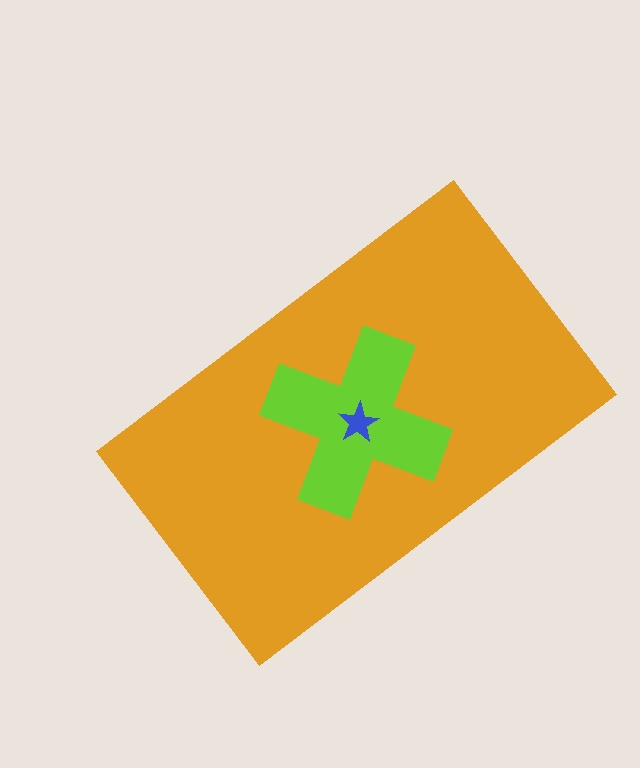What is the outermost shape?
The orange rectangle.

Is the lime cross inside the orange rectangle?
Yes.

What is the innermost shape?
The blue star.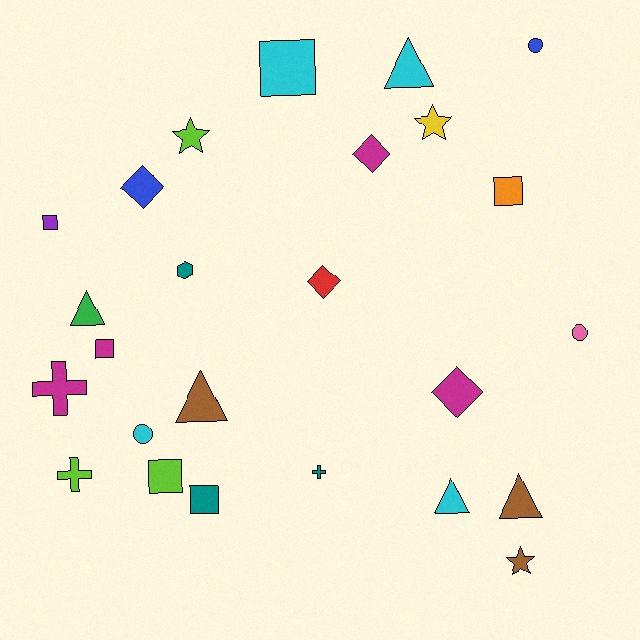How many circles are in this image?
There are 3 circles.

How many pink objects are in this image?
There is 1 pink object.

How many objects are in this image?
There are 25 objects.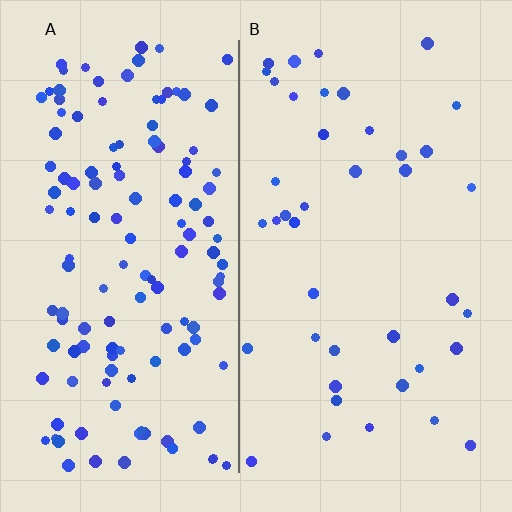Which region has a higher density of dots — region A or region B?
A (the left).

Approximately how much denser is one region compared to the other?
Approximately 3.2× — region A over region B.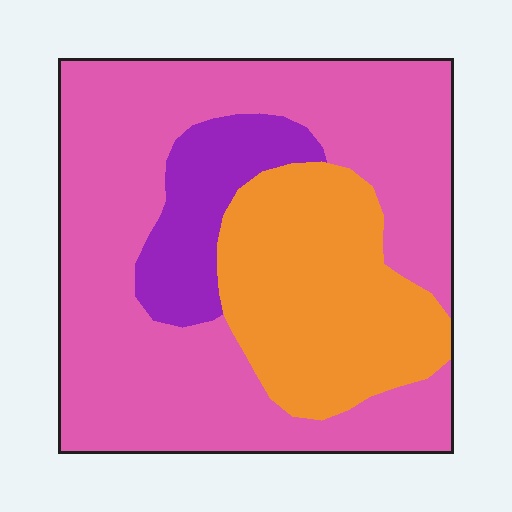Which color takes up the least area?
Purple, at roughly 10%.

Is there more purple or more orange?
Orange.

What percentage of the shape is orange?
Orange takes up about one quarter (1/4) of the shape.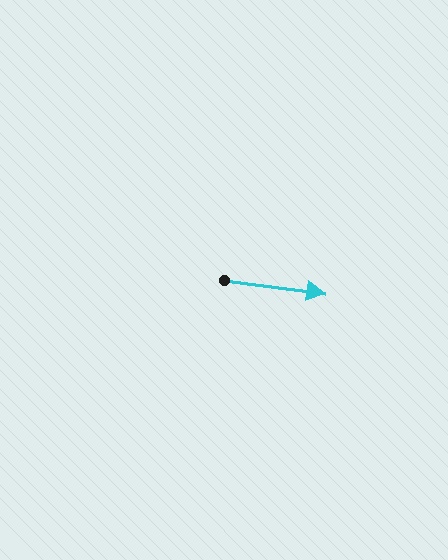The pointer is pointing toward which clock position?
Roughly 3 o'clock.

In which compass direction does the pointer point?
East.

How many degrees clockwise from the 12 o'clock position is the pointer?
Approximately 97 degrees.